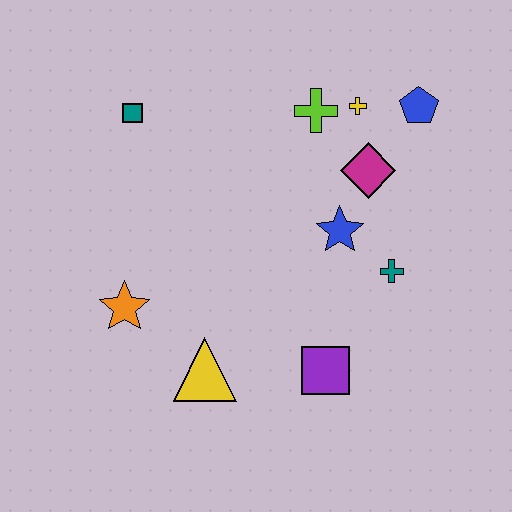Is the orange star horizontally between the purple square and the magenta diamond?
No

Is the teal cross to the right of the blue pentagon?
No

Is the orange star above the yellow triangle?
Yes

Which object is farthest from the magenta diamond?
The orange star is farthest from the magenta diamond.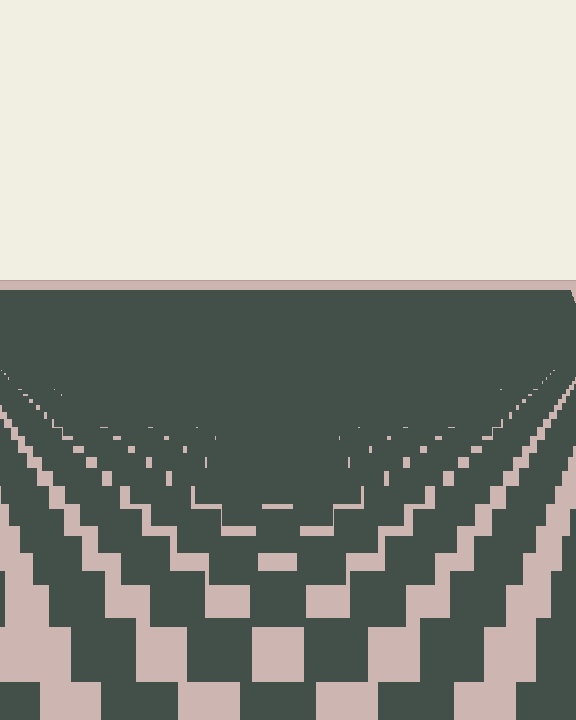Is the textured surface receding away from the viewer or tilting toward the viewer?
The surface is receding away from the viewer. Texture elements get smaller and denser toward the top.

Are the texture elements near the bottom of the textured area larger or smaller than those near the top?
Larger. Near the bottom, elements are closer to the viewer and appear at a bigger on-screen size.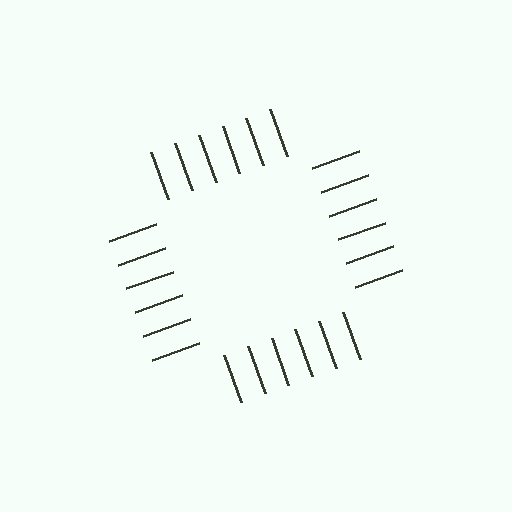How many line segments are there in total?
24 — 6 along each of the 4 edges.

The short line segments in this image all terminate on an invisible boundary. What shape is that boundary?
An illusory square — the line segments terminate on its edges but no continuous stroke is drawn.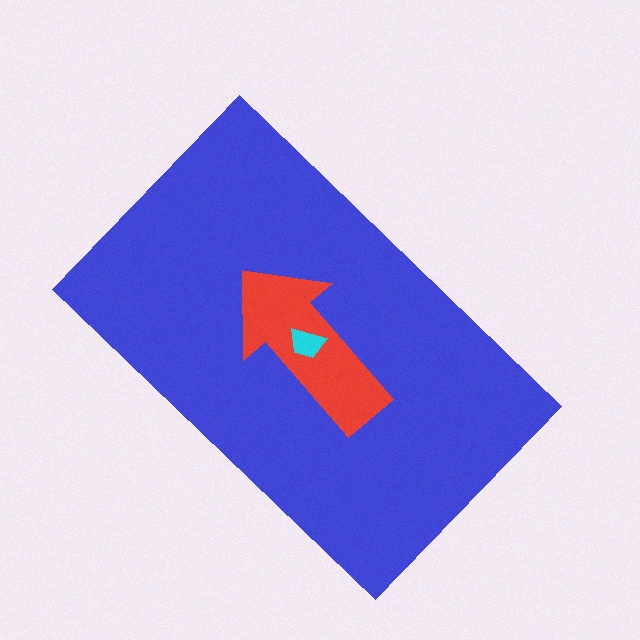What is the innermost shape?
The cyan trapezoid.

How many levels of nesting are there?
3.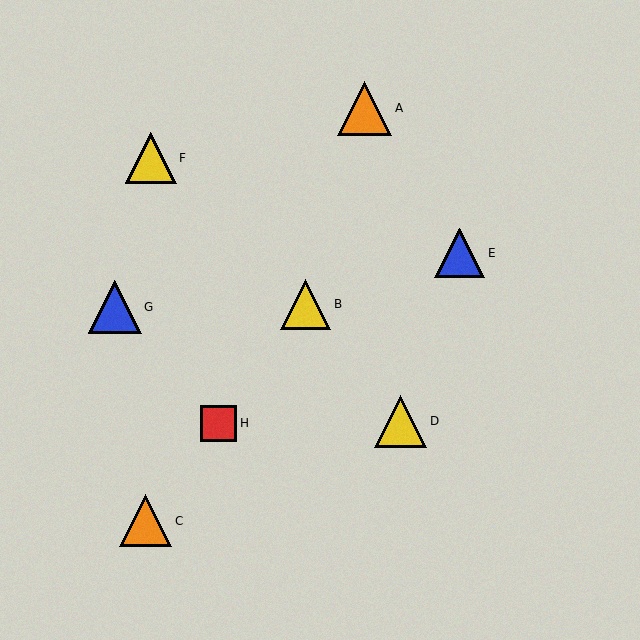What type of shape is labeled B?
Shape B is a yellow triangle.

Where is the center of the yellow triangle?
The center of the yellow triangle is at (306, 304).